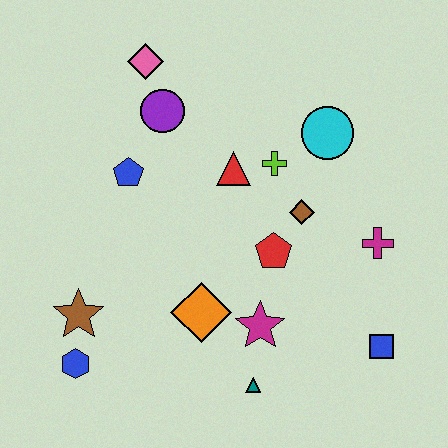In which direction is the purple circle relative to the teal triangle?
The purple circle is above the teal triangle.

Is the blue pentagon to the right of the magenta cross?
No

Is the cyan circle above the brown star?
Yes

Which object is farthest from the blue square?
The pink diamond is farthest from the blue square.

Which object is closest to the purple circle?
The pink diamond is closest to the purple circle.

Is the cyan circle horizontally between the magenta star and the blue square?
Yes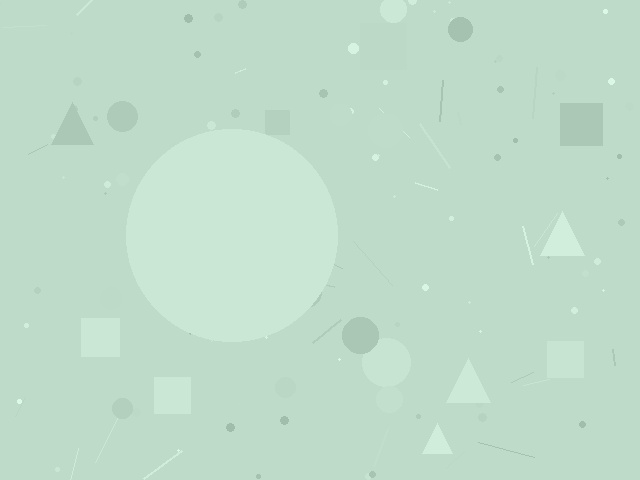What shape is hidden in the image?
A circle is hidden in the image.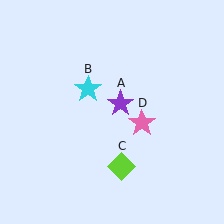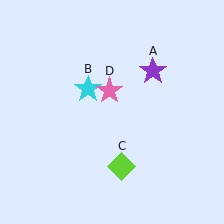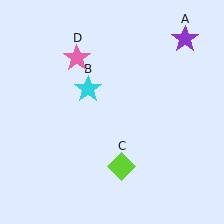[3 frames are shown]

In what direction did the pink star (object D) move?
The pink star (object D) moved up and to the left.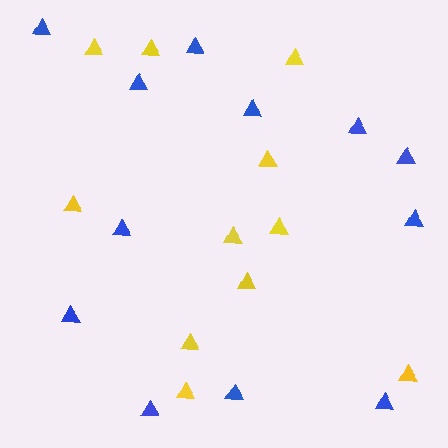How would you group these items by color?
There are 2 groups: one group of yellow triangles (11) and one group of blue triangles (12).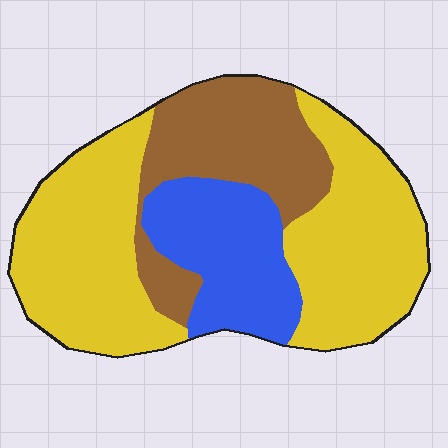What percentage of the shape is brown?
Brown covers 25% of the shape.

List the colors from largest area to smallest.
From largest to smallest: yellow, brown, blue.